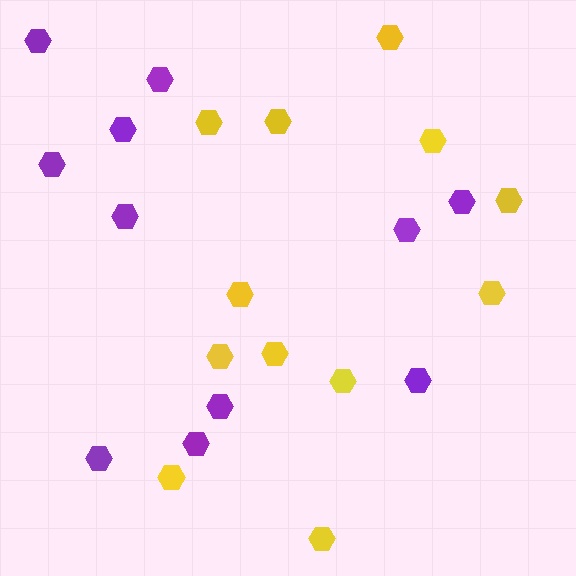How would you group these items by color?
There are 2 groups: one group of yellow hexagons (12) and one group of purple hexagons (11).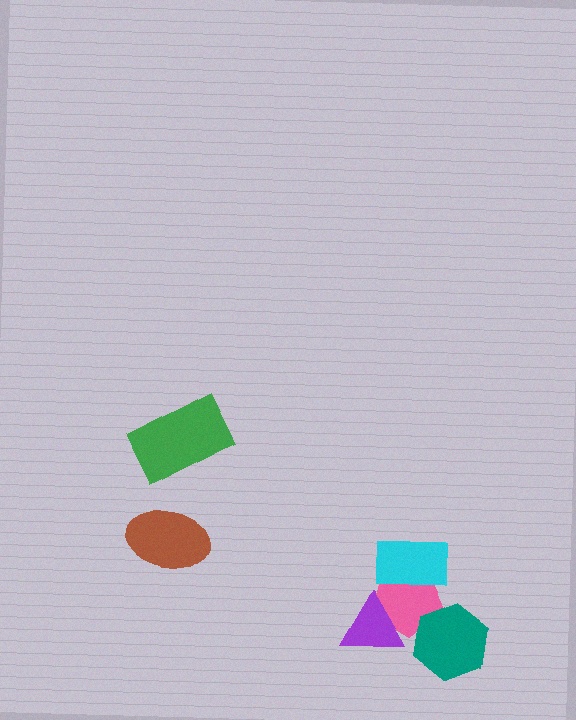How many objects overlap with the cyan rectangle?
1 object overlaps with the cyan rectangle.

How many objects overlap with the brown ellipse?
0 objects overlap with the brown ellipse.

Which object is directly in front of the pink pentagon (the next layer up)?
The cyan rectangle is directly in front of the pink pentagon.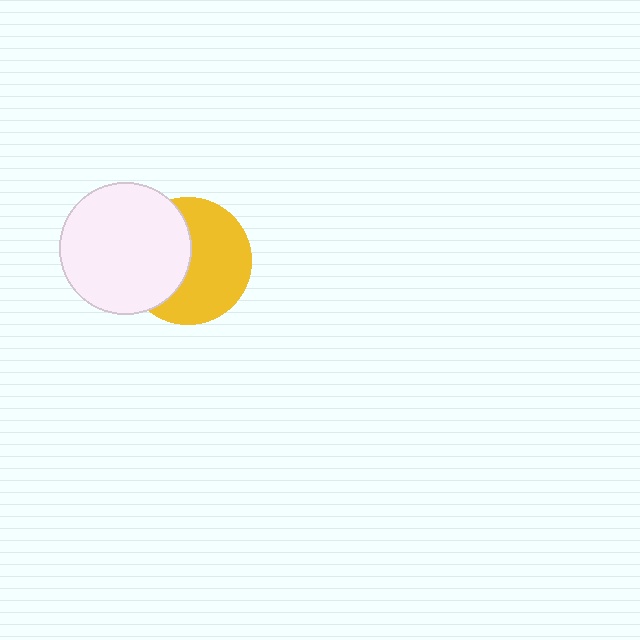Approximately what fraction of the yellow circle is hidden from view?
Roughly 42% of the yellow circle is hidden behind the white circle.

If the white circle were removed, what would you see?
You would see the complete yellow circle.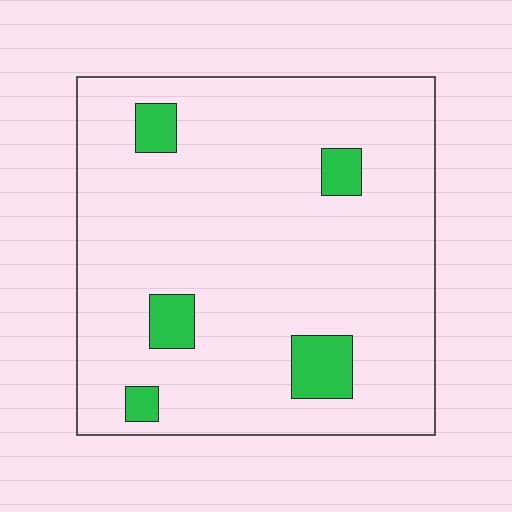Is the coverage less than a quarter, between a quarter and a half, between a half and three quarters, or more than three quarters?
Less than a quarter.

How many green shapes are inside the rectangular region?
5.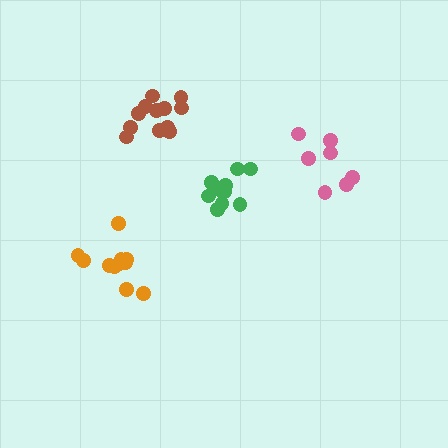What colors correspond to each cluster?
The clusters are colored: orange, brown, pink, green.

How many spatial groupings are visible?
There are 4 spatial groupings.